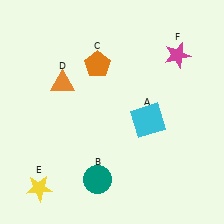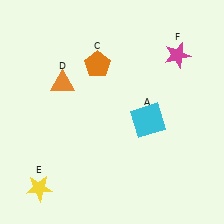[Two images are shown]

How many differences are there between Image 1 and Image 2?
There is 1 difference between the two images.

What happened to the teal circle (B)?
The teal circle (B) was removed in Image 2. It was in the bottom-left area of Image 1.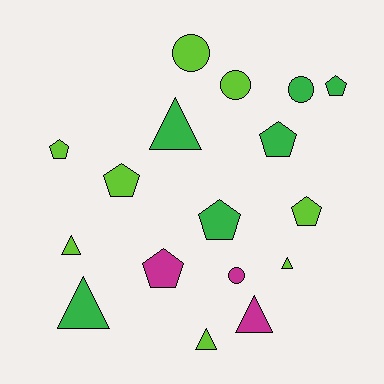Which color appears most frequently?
Lime, with 8 objects.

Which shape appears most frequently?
Pentagon, with 7 objects.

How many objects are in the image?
There are 17 objects.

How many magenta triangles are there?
There is 1 magenta triangle.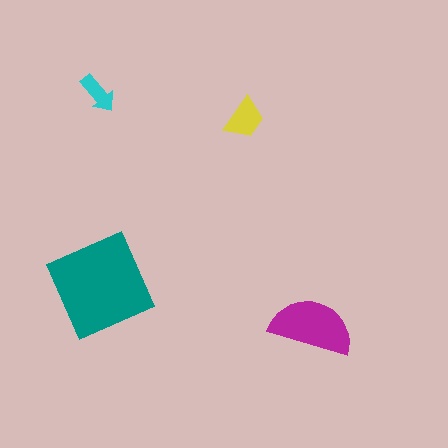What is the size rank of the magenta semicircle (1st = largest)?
2nd.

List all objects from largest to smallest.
The teal diamond, the magenta semicircle, the yellow trapezoid, the cyan arrow.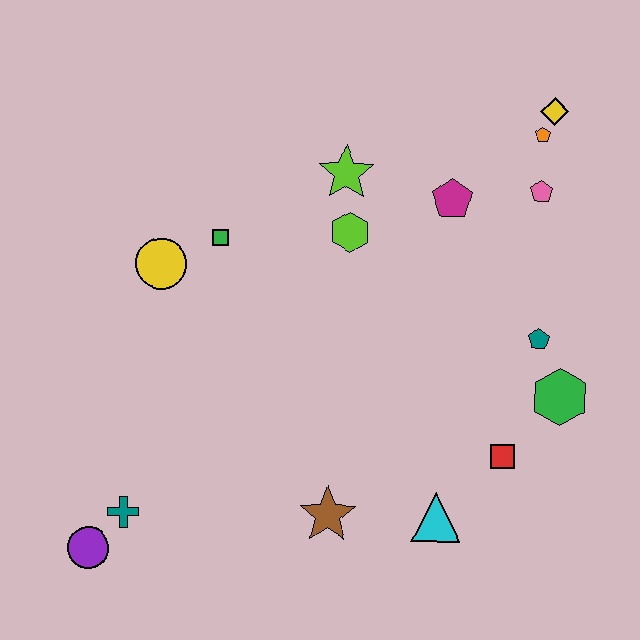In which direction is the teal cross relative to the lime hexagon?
The teal cross is below the lime hexagon.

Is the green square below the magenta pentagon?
Yes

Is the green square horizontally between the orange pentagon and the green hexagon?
No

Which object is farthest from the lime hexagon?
The purple circle is farthest from the lime hexagon.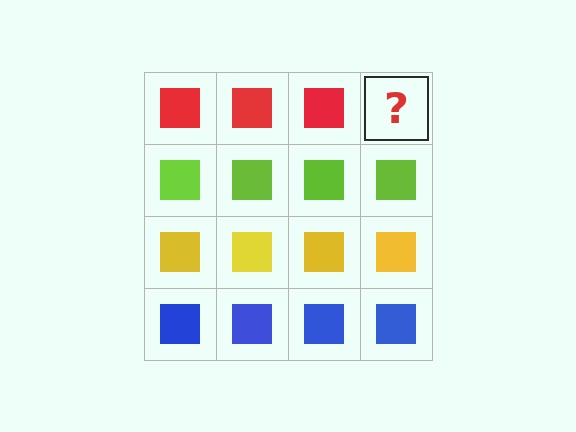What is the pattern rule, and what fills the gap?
The rule is that each row has a consistent color. The gap should be filled with a red square.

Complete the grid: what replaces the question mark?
The question mark should be replaced with a red square.